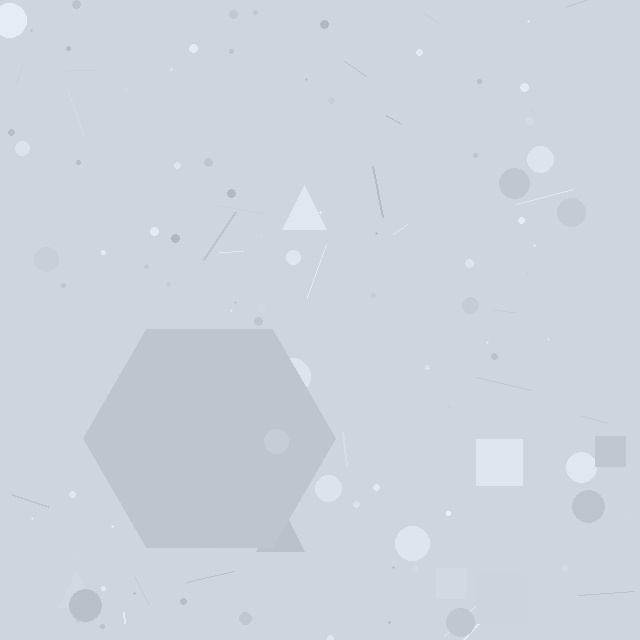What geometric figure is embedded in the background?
A hexagon is embedded in the background.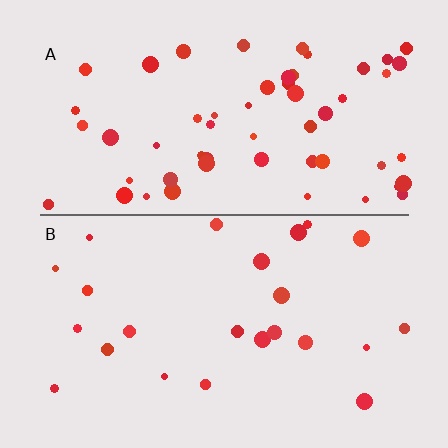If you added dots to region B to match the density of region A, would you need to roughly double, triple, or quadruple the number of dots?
Approximately double.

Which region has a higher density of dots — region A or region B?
A (the top).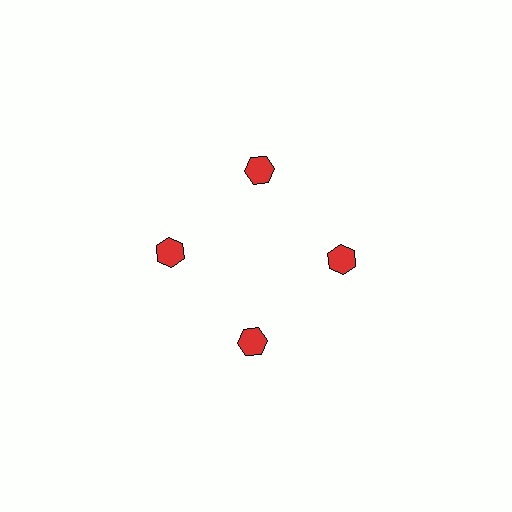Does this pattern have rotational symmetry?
Yes, this pattern has 4-fold rotational symmetry. It looks the same after rotating 90 degrees around the center.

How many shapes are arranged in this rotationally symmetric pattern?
There are 4 shapes, arranged in 4 groups of 1.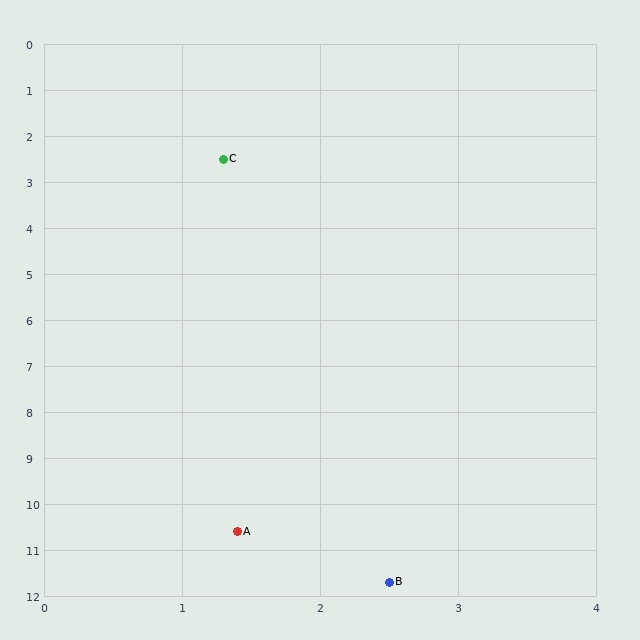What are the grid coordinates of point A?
Point A is at approximately (1.4, 10.6).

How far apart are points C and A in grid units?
Points C and A are about 8.1 grid units apart.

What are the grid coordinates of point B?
Point B is at approximately (2.5, 11.7).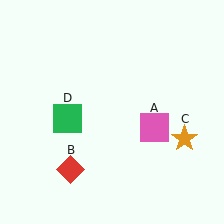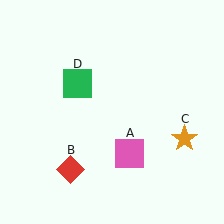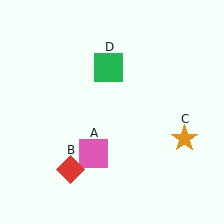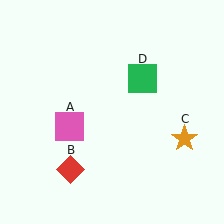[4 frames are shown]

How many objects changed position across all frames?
2 objects changed position: pink square (object A), green square (object D).